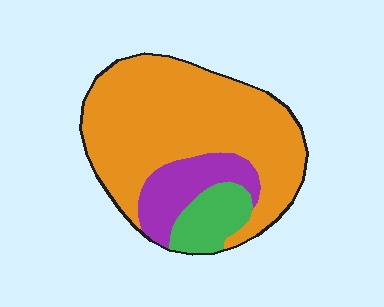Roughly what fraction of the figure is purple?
Purple covers roughly 15% of the figure.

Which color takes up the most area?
Orange, at roughly 70%.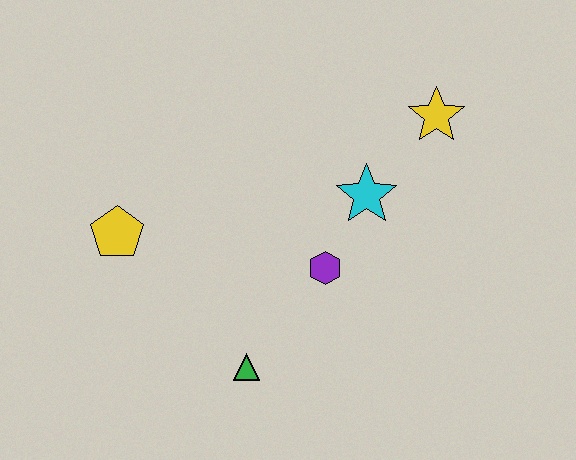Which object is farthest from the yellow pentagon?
The yellow star is farthest from the yellow pentagon.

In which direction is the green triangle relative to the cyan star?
The green triangle is below the cyan star.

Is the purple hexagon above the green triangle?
Yes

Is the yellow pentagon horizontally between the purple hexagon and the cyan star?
No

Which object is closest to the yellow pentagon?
The green triangle is closest to the yellow pentagon.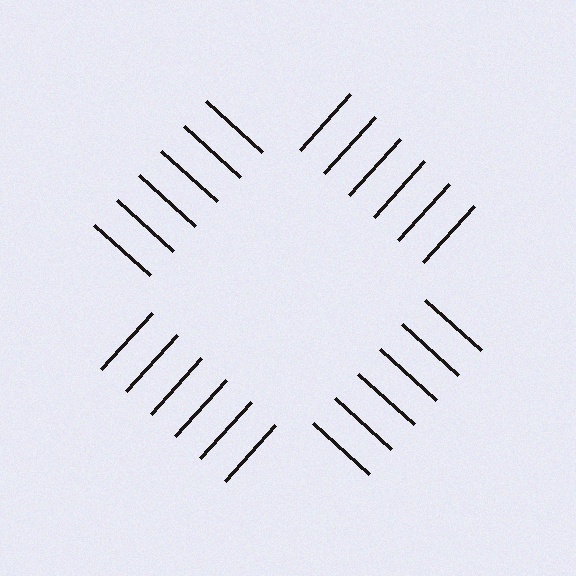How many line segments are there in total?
24 — 6 along each of the 4 edges.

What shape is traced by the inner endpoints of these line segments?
An illusory square — the line segments terminate on its edges but no continuous stroke is drawn.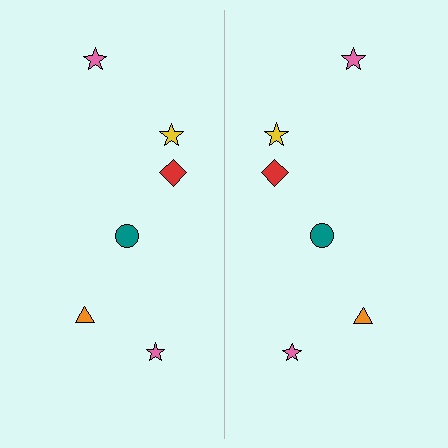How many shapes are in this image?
There are 12 shapes in this image.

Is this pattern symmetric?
Yes, this pattern has bilateral (reflection) symmetry.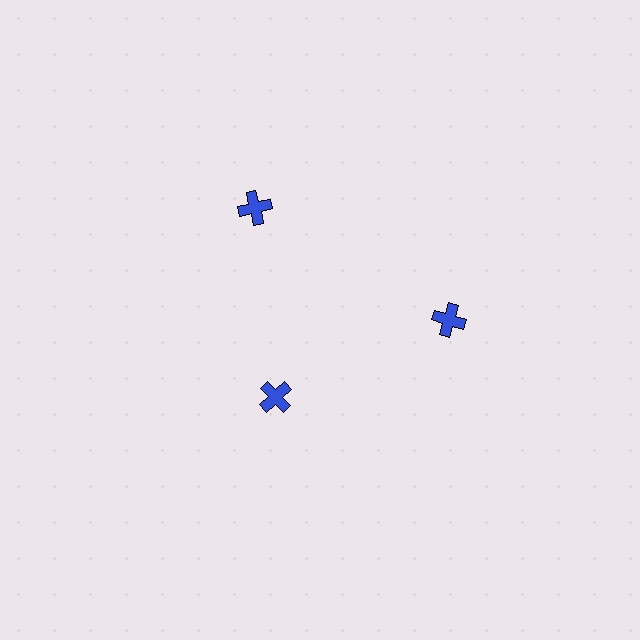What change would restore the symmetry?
The symmetry would be restored by moving it outward, back onto the ring so that all 3 crosses sit at equal angles and equal distance from the center.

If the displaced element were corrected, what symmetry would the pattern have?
It would have 3-fold rotational symmetry — the pattern would map onto itself every 120 degrees.